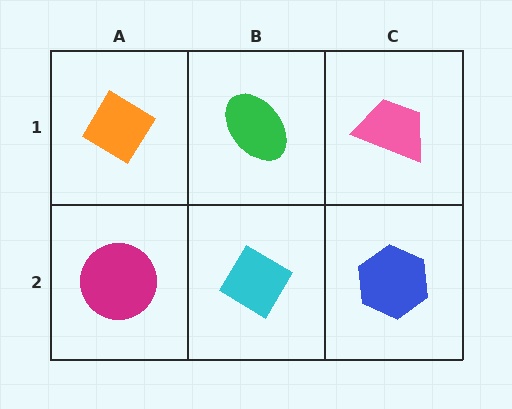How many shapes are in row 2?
3 shapes.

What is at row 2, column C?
A blue hexagon.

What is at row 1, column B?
A green ellipse.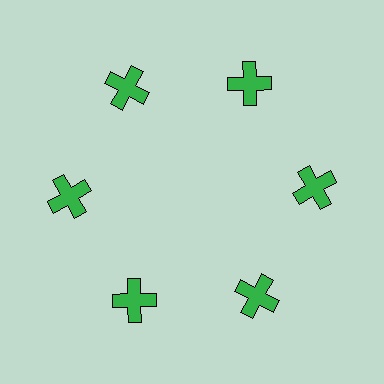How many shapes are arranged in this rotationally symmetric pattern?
There are 6 shapes, arranged in 6 groups of 1.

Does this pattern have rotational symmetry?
Yes, this pattern has 6-fold rotational symmetry. It looks the same after rotating 60 degrees around the center.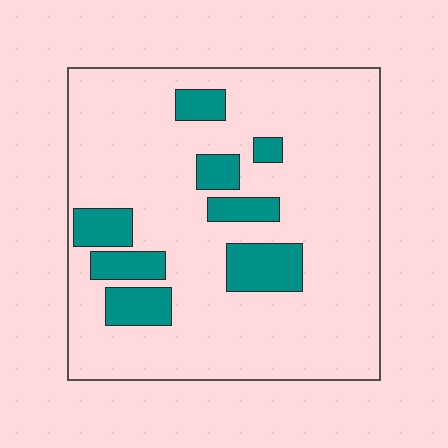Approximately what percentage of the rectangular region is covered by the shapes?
Approximately 15%.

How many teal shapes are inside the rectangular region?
8.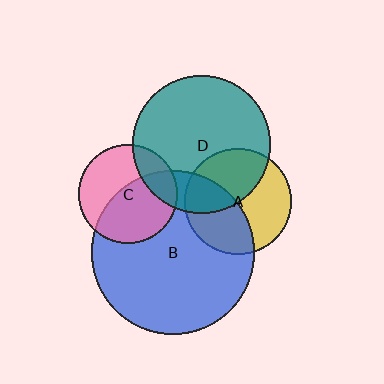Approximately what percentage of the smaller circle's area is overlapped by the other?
Approximately 55%.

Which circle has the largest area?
Circle B (blue).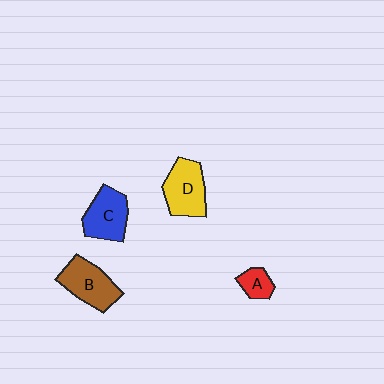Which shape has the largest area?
Shape D (yellow).